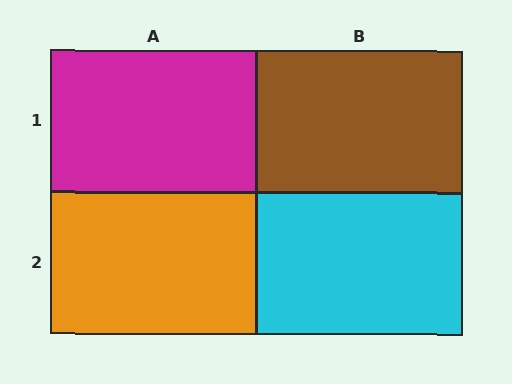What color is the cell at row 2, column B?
Cyan.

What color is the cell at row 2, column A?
Orange.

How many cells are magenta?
1 cell is magenta.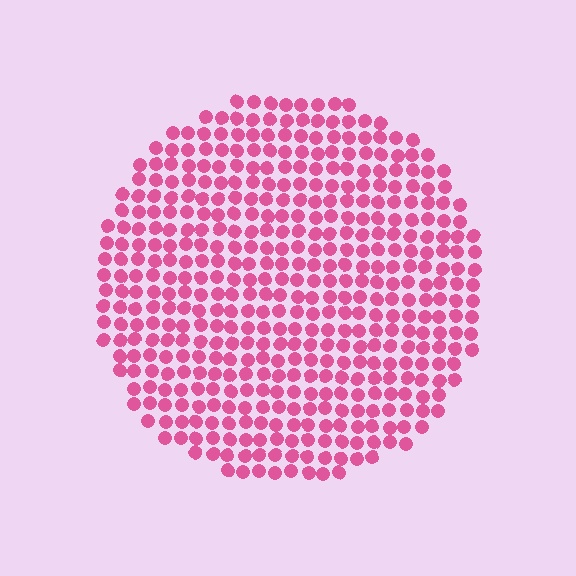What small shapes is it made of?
It is made of small circles.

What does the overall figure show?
The overall figure shows a circle.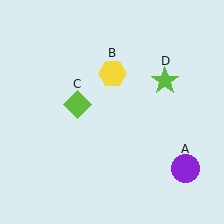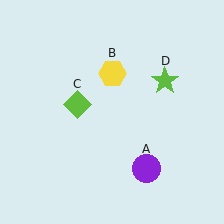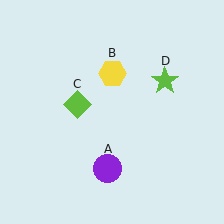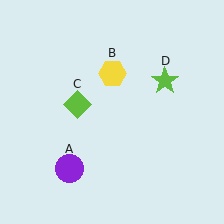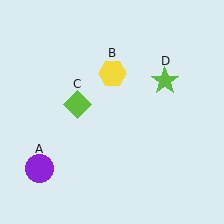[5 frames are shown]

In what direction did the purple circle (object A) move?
The purple circle (object A) moved left.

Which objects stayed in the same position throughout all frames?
Yellow hexagon (object B) and lime diamond (object C) and lime star (object D) remained stationary.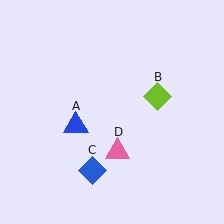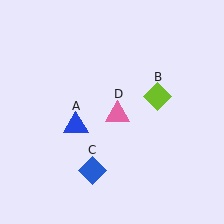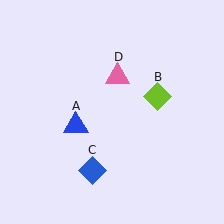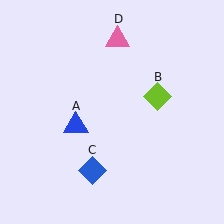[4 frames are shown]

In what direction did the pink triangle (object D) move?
The pink triangle (object D) moved up.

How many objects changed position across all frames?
1 object changed position: pink triangle (object D).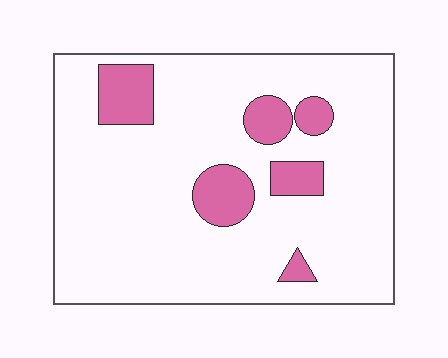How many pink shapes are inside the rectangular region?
6.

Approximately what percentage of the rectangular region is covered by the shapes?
Approximately 15%.